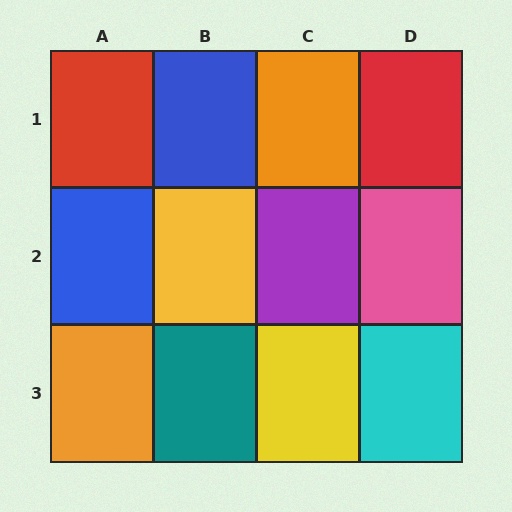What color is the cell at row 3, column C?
Yellow.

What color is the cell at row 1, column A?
Red.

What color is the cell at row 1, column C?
Orange.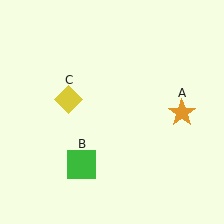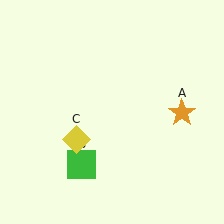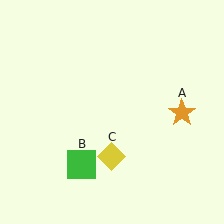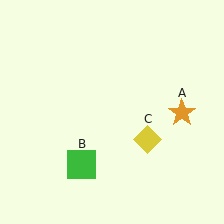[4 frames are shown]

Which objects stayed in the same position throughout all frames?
Orange star (object A) and green square (object B) remained stationary.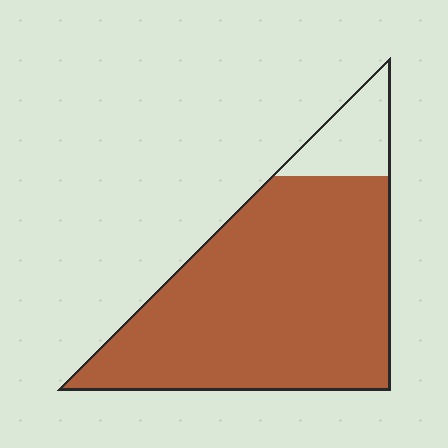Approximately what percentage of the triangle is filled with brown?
Approximately 85%.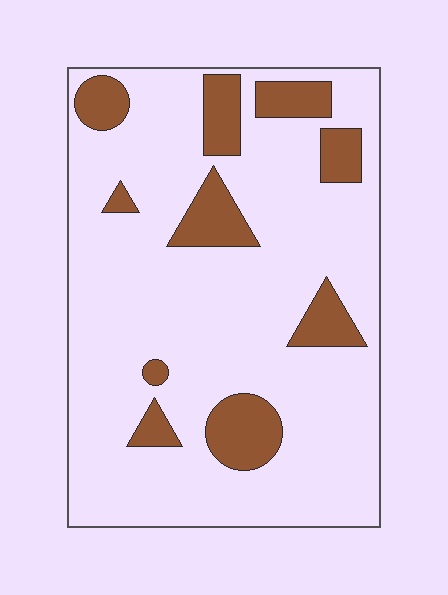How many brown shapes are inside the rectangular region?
10.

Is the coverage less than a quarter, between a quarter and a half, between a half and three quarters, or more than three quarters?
Less than a quarter.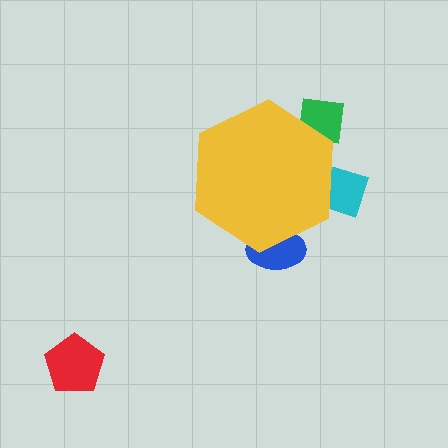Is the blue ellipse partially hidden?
Yes, the blue ellipse is partially hidden behind the yellow hexagon.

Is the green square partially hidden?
Yes, the green square is partially hidden behind the yellow hexagon.